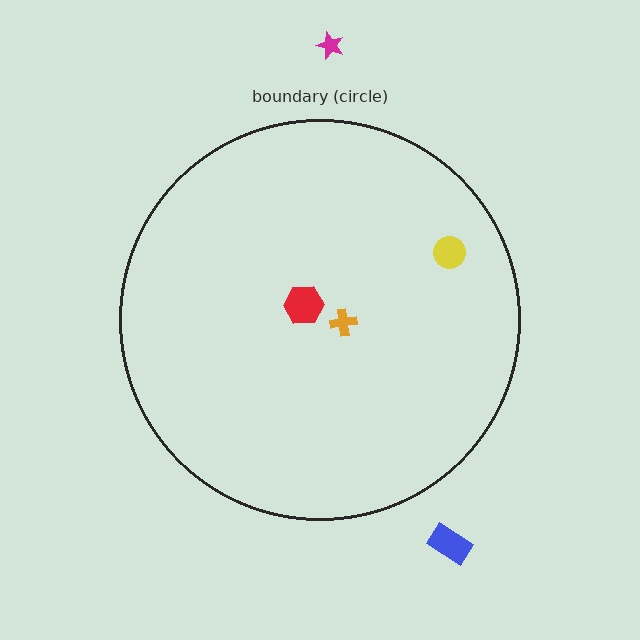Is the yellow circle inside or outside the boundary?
Inside.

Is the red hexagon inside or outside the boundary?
Inside.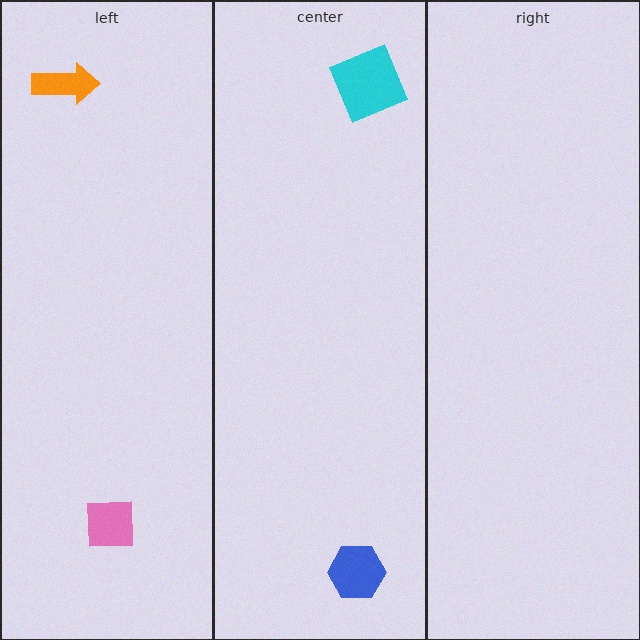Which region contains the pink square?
The left region.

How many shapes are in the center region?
2.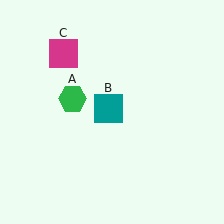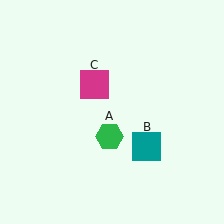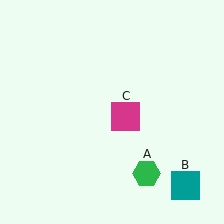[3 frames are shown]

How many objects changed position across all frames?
3 objects changed position: green hexagon (object A), teal square (object B), magenta square (object C).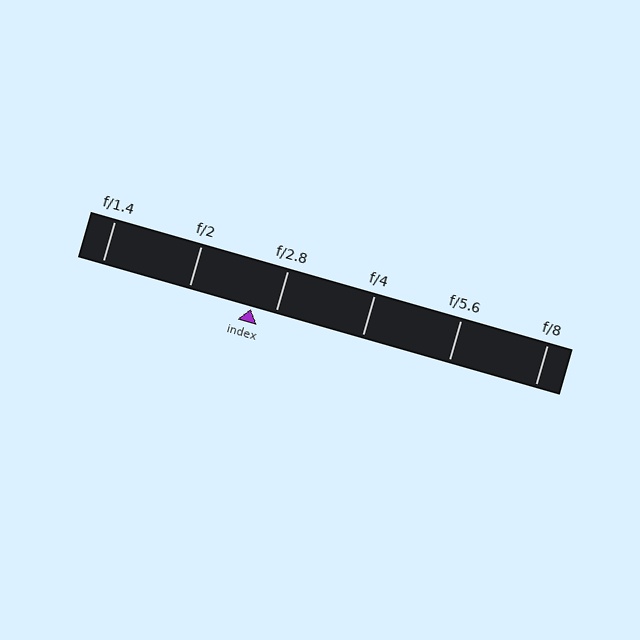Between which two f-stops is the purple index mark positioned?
The index mark is between f/2 and f/2.8.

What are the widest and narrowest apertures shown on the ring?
The widest aperture shown is f/1.4 and the narrowest is f/8.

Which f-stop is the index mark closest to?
The index mark is closest to f/2.8.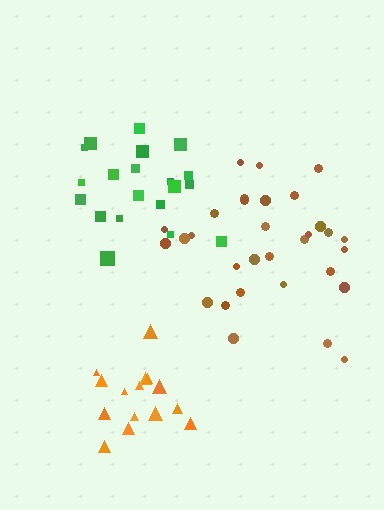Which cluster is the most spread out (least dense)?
Brown.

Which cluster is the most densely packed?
Orange.